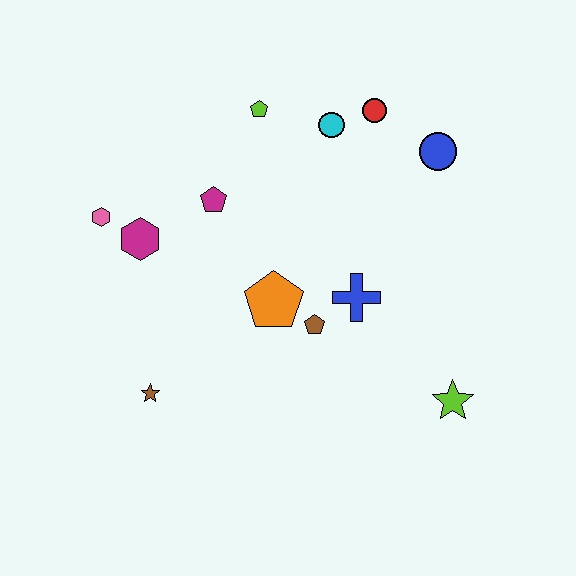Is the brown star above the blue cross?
No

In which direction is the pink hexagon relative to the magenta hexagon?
The pink hexagon is to the left of the magenta hexagon.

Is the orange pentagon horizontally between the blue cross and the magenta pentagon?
Yes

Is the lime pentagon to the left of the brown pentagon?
Yes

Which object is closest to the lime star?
The blue cross is closest to the lime star.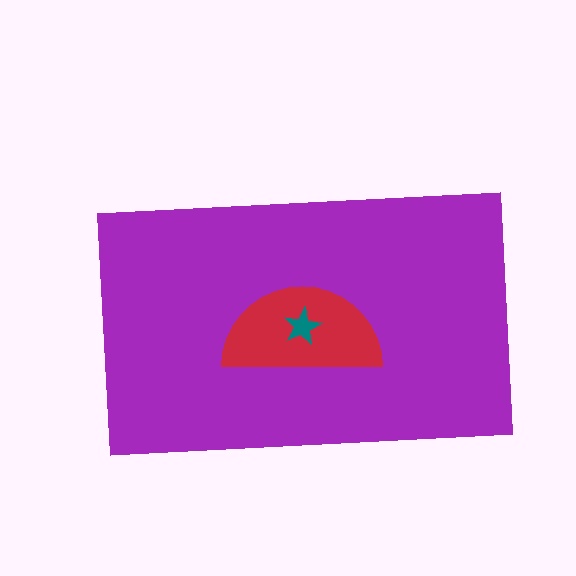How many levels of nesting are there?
3.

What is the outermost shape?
The purple rectangle.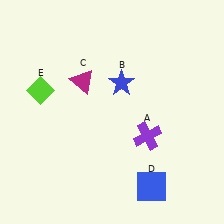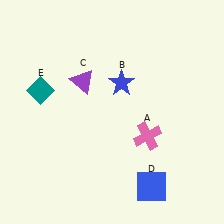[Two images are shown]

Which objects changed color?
A changed from purple to pink. C changed from magenta to purple. E changed from lime to teal.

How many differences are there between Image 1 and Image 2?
There are 3 differences between the two images.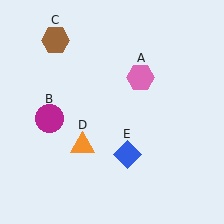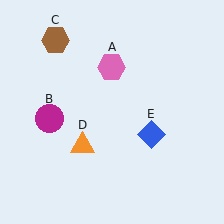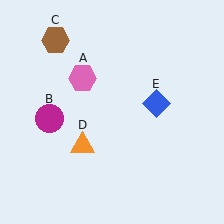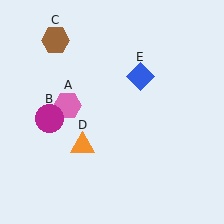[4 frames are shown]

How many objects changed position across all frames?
2 objects changed position: pink hexagon (object A), blue diamond (object E).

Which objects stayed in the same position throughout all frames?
Magenta circle (object B) and brown hexagon (object C) and orange triangle (object D) remained stationary.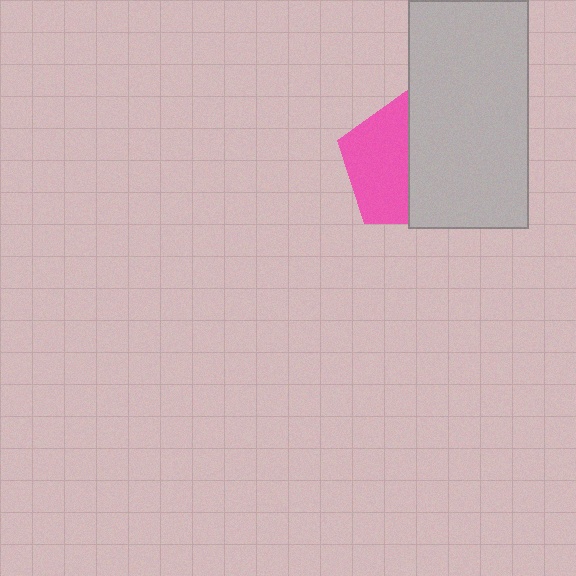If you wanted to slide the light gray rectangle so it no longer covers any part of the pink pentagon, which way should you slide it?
Slide it right — that is the most direct way to separate the two shapes.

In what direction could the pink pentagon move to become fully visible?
The pink pentagon could move left. That would shift it out from behind the light gray rectangle entirely.